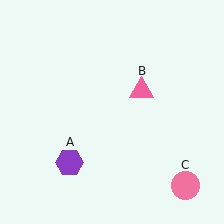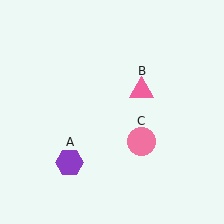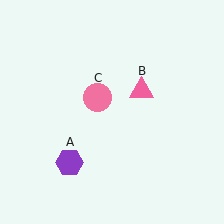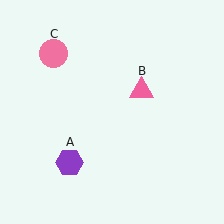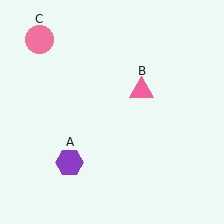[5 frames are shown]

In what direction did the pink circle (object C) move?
The pink circle (object C) moved up and to the left.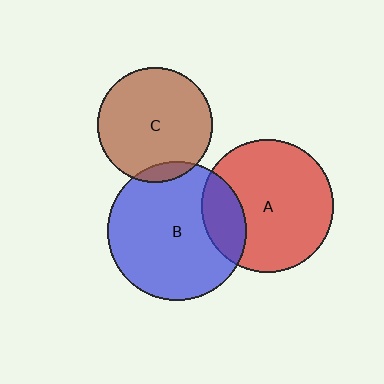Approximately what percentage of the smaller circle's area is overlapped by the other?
Approximately 10%.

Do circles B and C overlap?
Yes.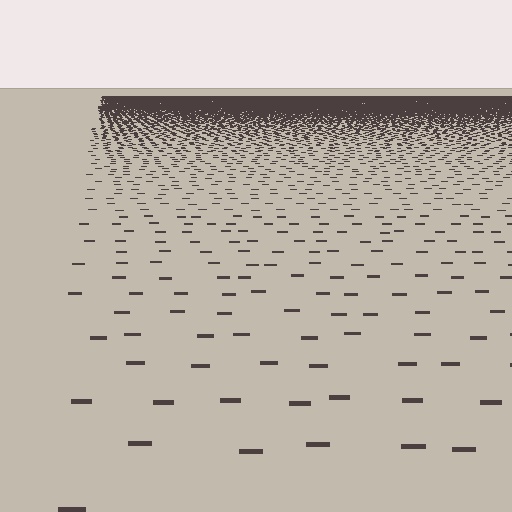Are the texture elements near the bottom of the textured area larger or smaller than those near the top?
Larger. Near the bottom, elements are closer to the viewer and appear at a bigger on-screen size.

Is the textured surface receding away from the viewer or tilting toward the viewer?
The surface is receding away from the viewer. Texture elements get smaller and denser toward the top.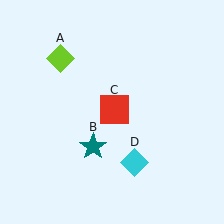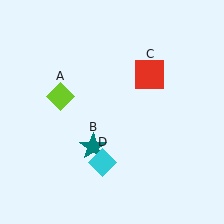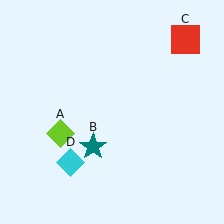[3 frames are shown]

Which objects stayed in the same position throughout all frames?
Teal star (object B) remained stationary.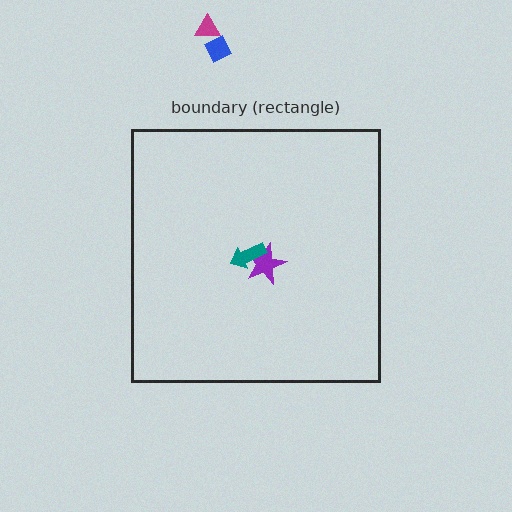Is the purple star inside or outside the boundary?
Inside.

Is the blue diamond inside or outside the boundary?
Outside.